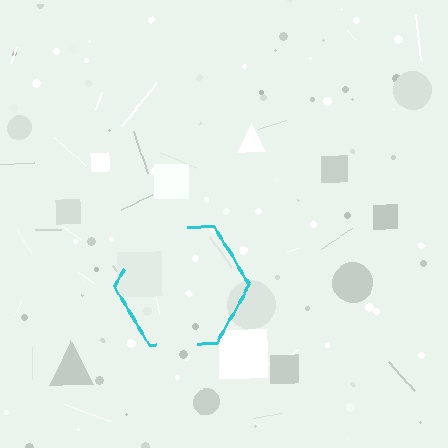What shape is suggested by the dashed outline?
The dashed outline suggests a hexagon.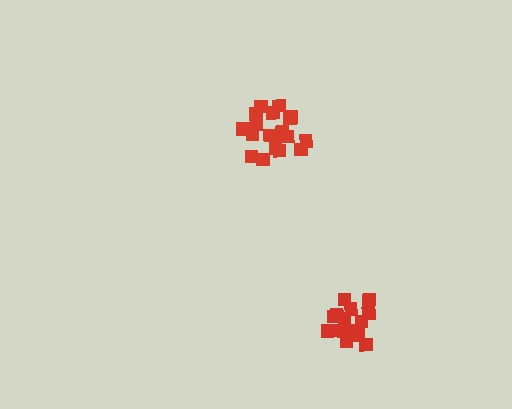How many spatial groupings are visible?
There are 2 spatial groupings.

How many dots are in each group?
Group 1: 19 dots, Group 2: 18 dots (37 total).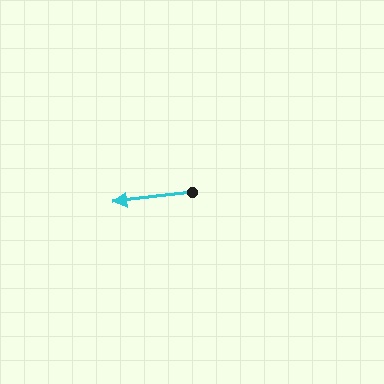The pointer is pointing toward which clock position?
Roughly 9 o'clock.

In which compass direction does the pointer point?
West.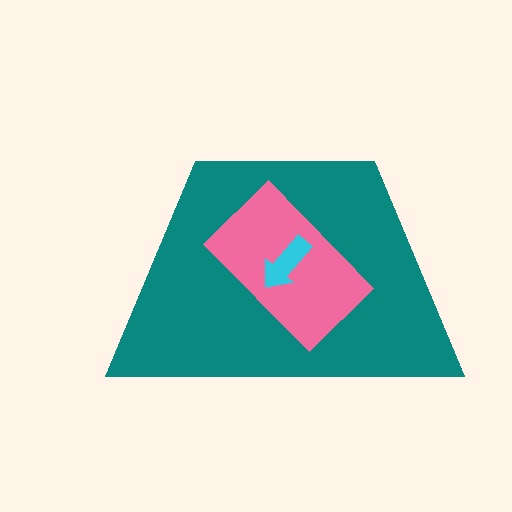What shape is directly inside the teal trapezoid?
The pink rectangle.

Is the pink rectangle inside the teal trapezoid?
Yes.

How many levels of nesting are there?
3.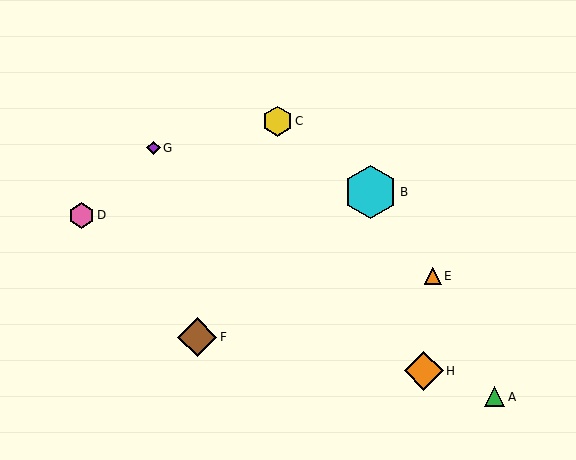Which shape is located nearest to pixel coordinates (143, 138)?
The purple diamond (labeled G) at (153, 148) is nearest to that location.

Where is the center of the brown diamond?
The center of the brown diamond is at (197, 337).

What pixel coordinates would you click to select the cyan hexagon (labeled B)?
Click at (370, 192) to select the cyan hexagon B.